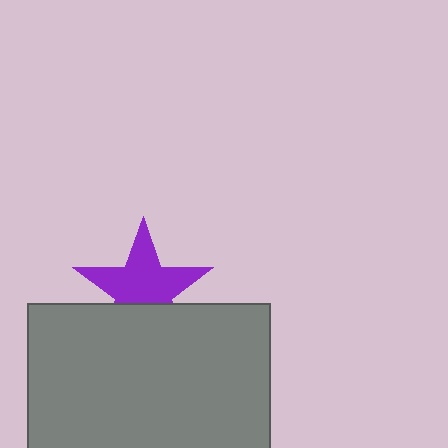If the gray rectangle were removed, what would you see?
You would see the complete purple star.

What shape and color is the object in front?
The object in front is a gray rectangle.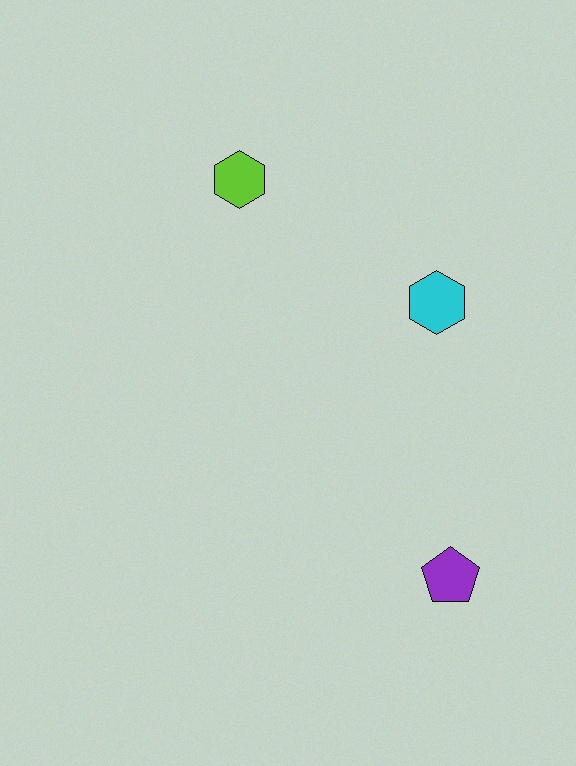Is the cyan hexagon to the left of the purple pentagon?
Yes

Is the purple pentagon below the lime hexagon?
Yes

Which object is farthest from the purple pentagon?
The lime hexagon is farthest from the purple pentagon.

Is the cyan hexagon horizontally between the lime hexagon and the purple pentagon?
Yes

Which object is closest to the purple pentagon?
The cyan hexagon is closest to the purple pentagon.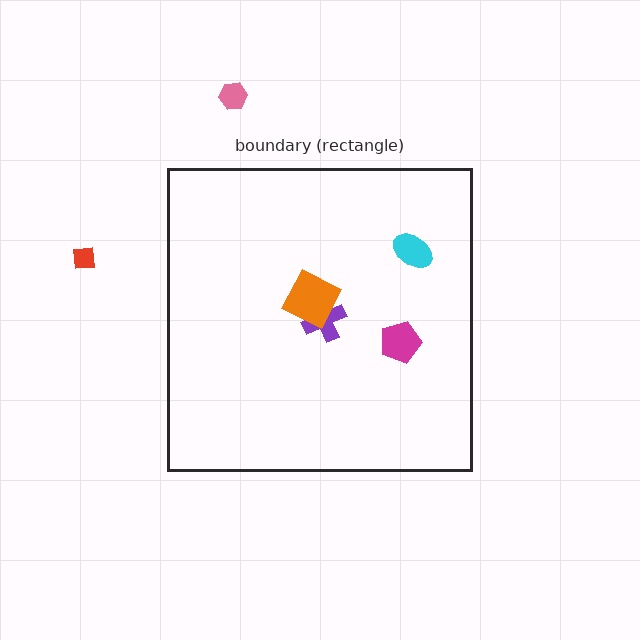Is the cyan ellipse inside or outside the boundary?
Inside.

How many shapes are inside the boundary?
4 inside, 2 outside.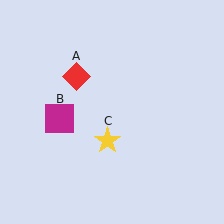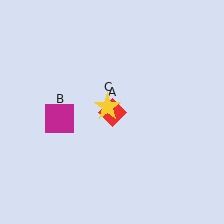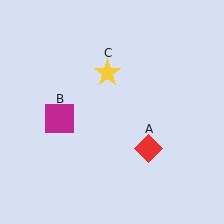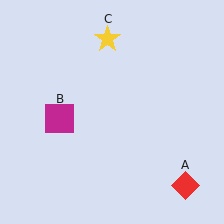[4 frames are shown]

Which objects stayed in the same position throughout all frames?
Magenta square (object B) remained stationary.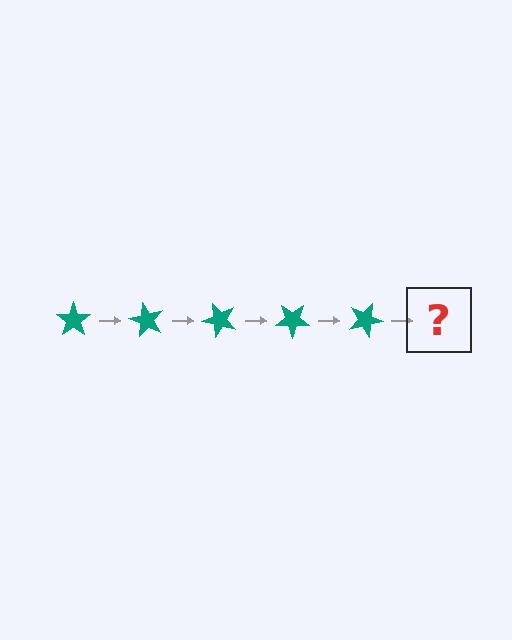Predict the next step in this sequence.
The next step is a teal star rotated 300 degrees.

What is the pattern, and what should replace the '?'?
The pattern is that the star rotates 60 degrees each step. The '?' should be a teal star rotated 300 degrees.